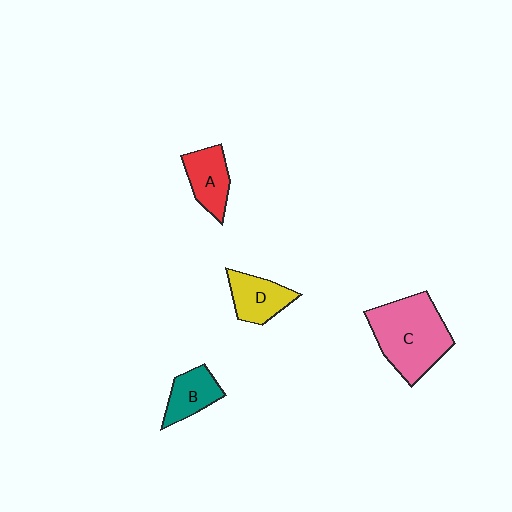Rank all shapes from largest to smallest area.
From largest to smallest: C (pink), D (yellow), A (red), B (teal).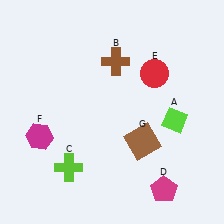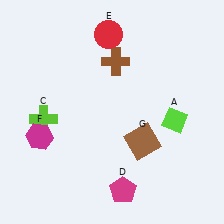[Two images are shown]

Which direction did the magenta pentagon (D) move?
The magenta pentagon (D) moved left.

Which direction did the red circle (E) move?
The red circle (E) moved left.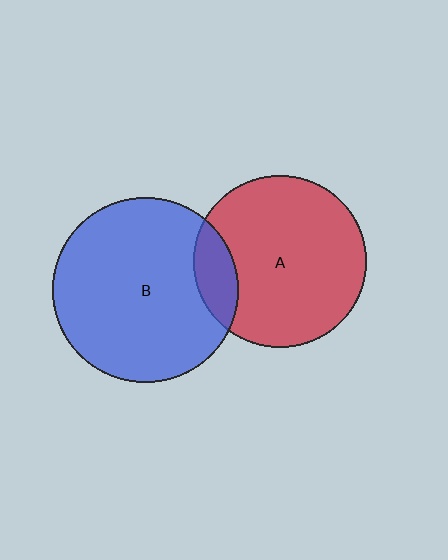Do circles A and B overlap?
Yes.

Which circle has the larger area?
Circle B (blue).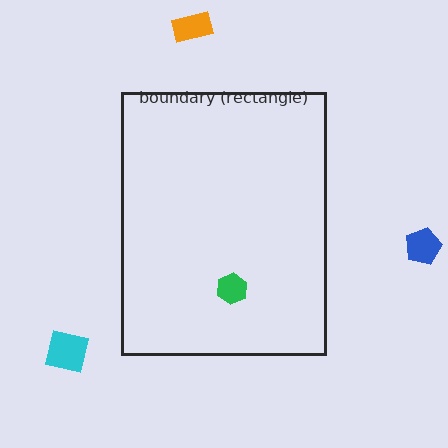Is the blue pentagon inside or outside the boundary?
Outside.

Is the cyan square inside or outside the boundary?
Outside.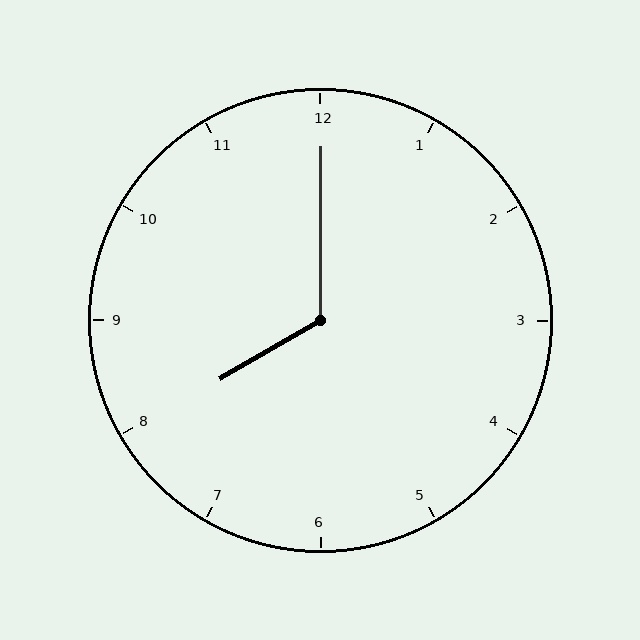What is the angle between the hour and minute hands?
Approximately 120 degrees.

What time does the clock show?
8:00.